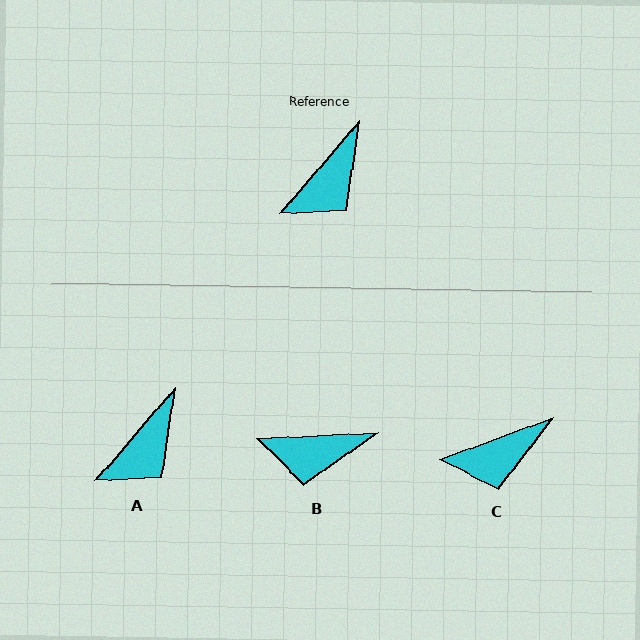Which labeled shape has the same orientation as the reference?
A.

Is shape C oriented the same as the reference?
No, it is off by about 29 degrees.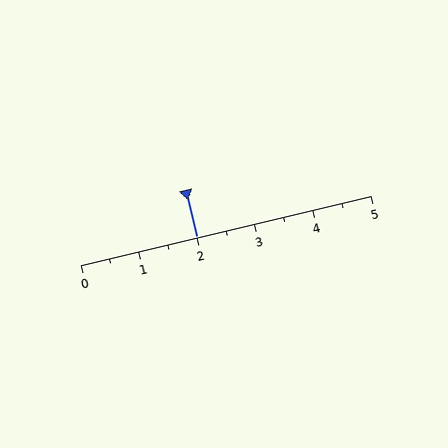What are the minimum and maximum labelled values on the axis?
The axis runs from 0 to 5.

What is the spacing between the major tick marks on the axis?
The major ticks are spaced 1 apart.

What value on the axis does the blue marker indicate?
The marker indicates approximately 2.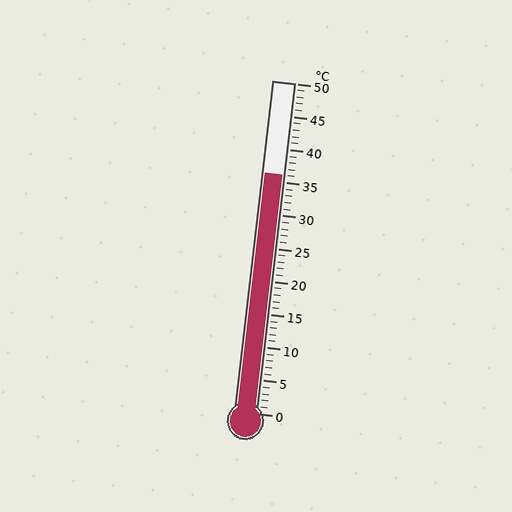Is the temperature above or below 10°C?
The temperature is above 10°C.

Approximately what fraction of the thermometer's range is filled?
The thermometer is filled to approximately 70% of its range.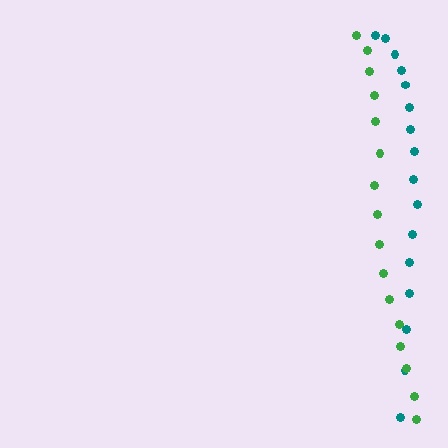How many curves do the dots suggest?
There are 2 distinct paths.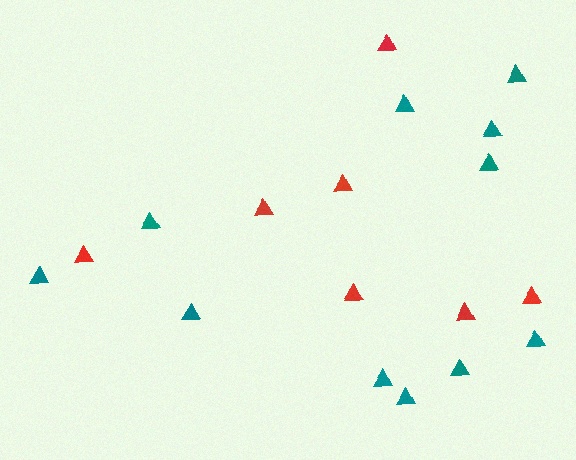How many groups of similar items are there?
There are 2 groups: one group of red triangles (7) and one group of teal triangles (11).